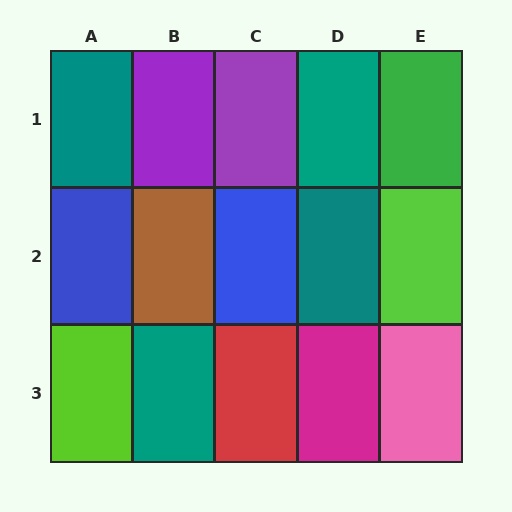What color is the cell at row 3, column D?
Magenta.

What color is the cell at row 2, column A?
Blue.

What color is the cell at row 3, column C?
Red.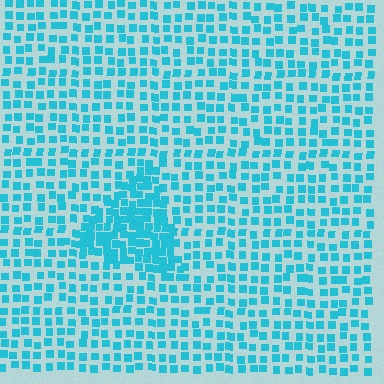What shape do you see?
I see a triangle.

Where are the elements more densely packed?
The elements are more densely packed inside the triangle boundary.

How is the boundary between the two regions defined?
The boundary is defined by a change in element density (approximately 2.0x ratio). All elements are the same color, size, and shape.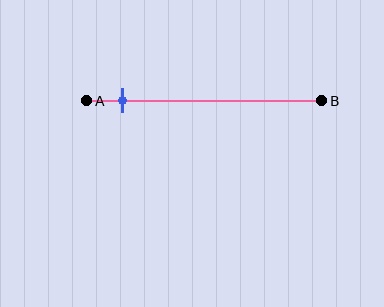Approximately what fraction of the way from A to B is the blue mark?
The blue mark is approximately 15% of the way from A to B.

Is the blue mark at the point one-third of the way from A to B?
No, the mark is at about 15% from A, not at the 33% one-third point.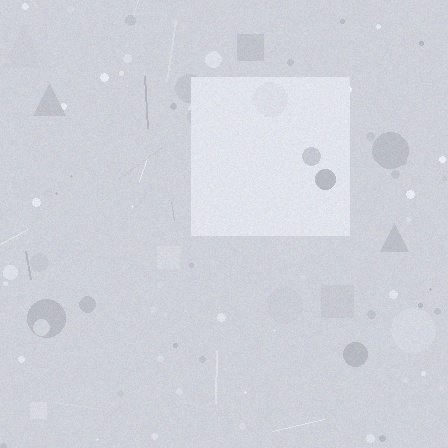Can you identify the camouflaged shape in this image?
The camouflaged shape is a square.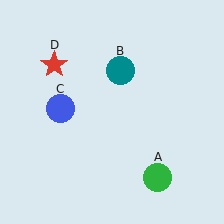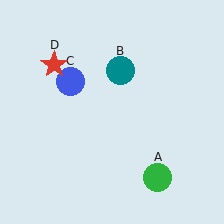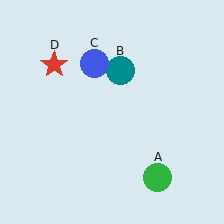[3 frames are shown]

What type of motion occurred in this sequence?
The blue circle (object C) rotated clockwise around the center of the scene.